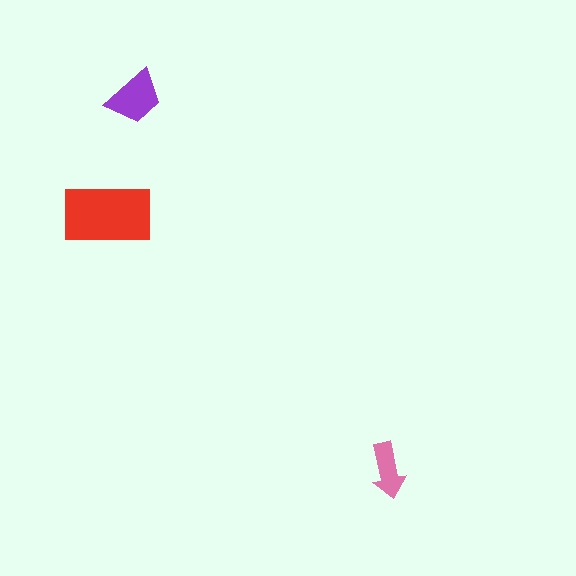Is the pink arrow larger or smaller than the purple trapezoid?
Smaller.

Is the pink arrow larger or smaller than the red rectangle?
Smaller.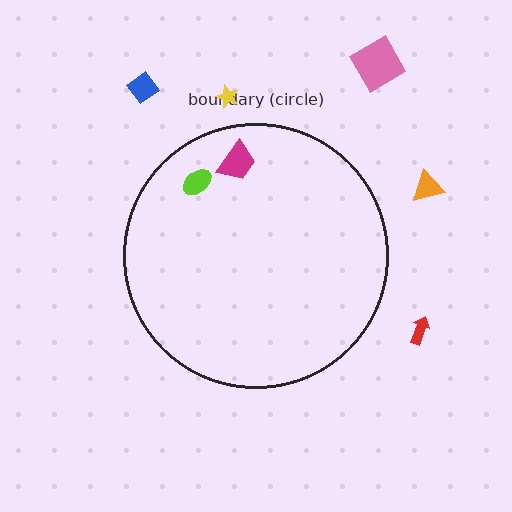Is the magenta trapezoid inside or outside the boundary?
Inside.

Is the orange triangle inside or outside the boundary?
Outside.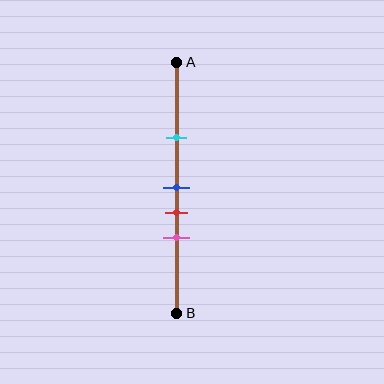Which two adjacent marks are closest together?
The blue and red marks are the closest adjacent pair.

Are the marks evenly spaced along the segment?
No, the marks are not evenly spaced.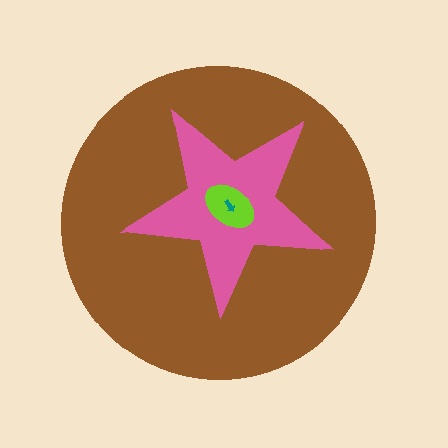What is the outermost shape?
The brown circle.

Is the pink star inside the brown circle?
Yes.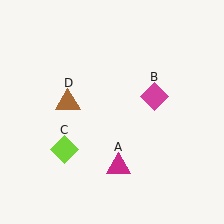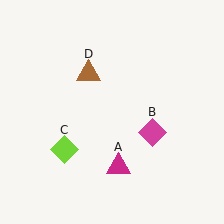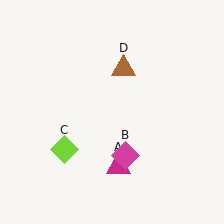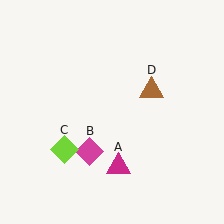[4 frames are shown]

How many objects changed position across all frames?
2 objects changed position: magenta diamond (object B), brown triangle (object D).